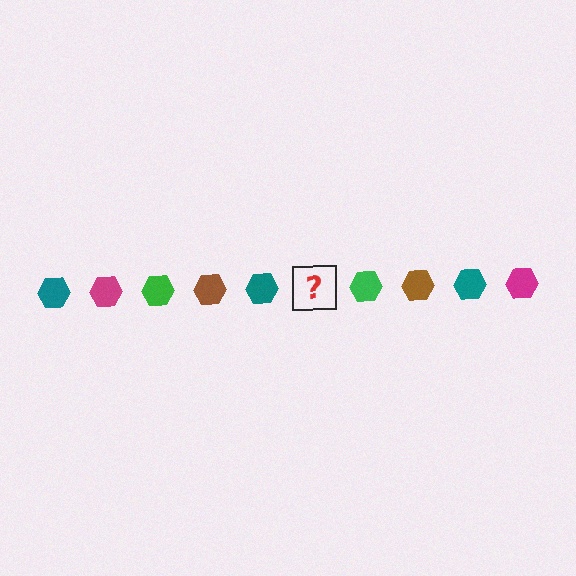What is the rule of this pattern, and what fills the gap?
The rule is that the pattern cycles through teal, magenta, green, brown hexagons. The gap should be filled with a magenta hexagon.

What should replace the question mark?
The question mark should be replaced with a magenta hexagon.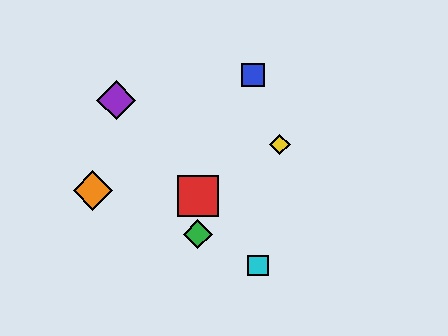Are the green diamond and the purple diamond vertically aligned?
No, the green diamond is at x≈198 and the purple diamond is at x≈116.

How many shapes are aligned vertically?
2 shapes (the red square, the green diamond) are aligned vertically.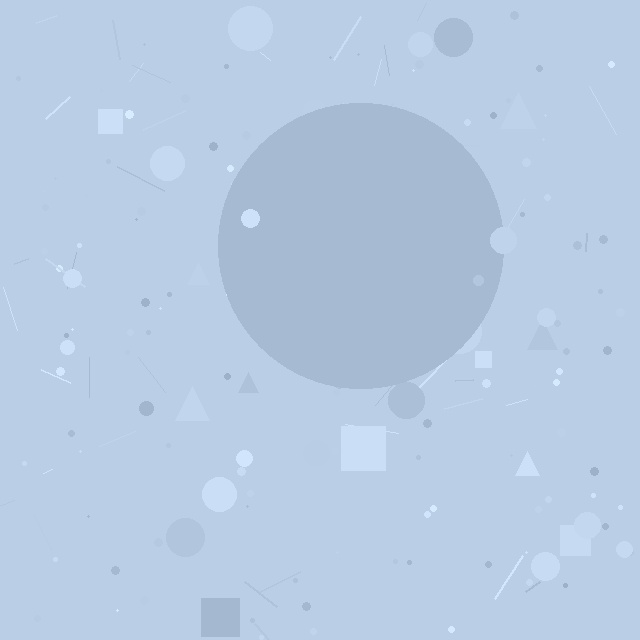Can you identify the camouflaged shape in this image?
The camouflaged shape is a circle.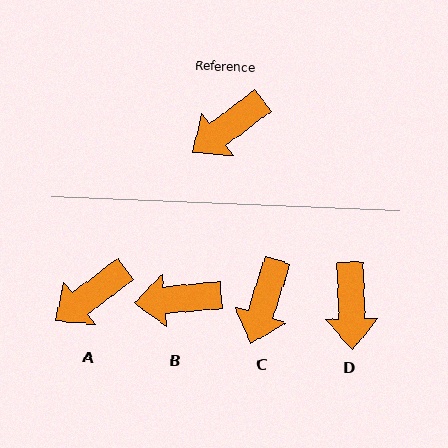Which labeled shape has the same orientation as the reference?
A.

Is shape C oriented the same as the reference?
No, it is off by about 36 degrees.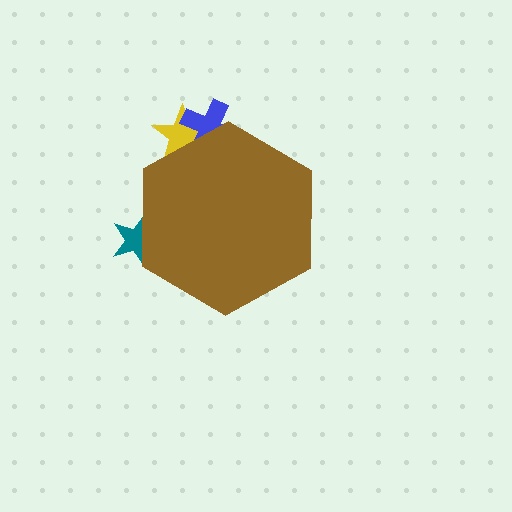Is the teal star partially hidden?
Yes, the teal star is partially hidden behind the brown hexagon.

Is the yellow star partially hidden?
Yes, the yellow star is partially hidden behind the brown hexagon.